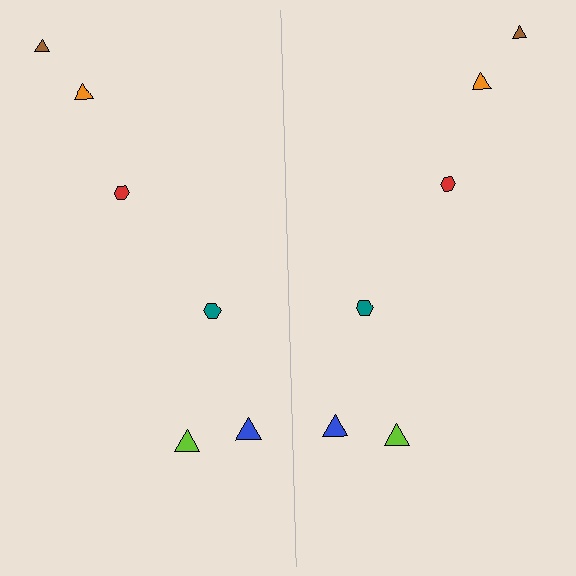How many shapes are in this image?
There are 12 shapes in this image.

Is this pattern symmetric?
Yes, this pattern has bilateral (reflection) symmetry.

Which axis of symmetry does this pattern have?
The pattern has a vertical axis of symmetry running through the center of the image.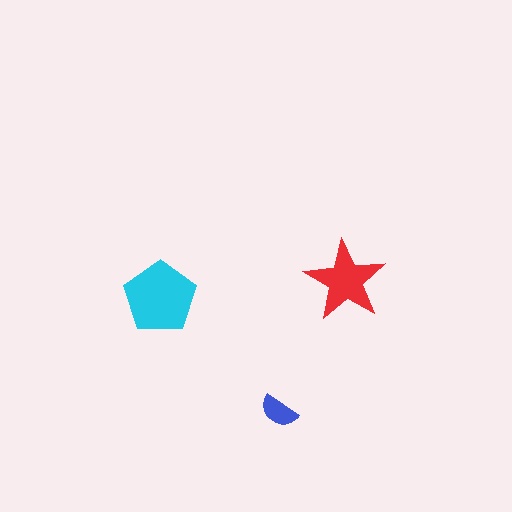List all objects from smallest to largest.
The blue semicircle, the red star, the cyan pentagon.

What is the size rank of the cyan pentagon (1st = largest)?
1st.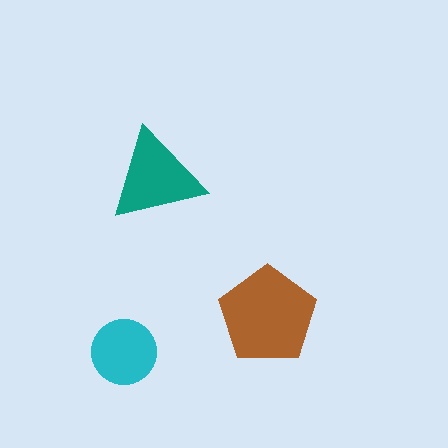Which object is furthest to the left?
The cyan circle is leftmost.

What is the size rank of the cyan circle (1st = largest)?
3rd.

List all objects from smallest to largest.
The cyan circle, the teal triangle, the brown pentagon.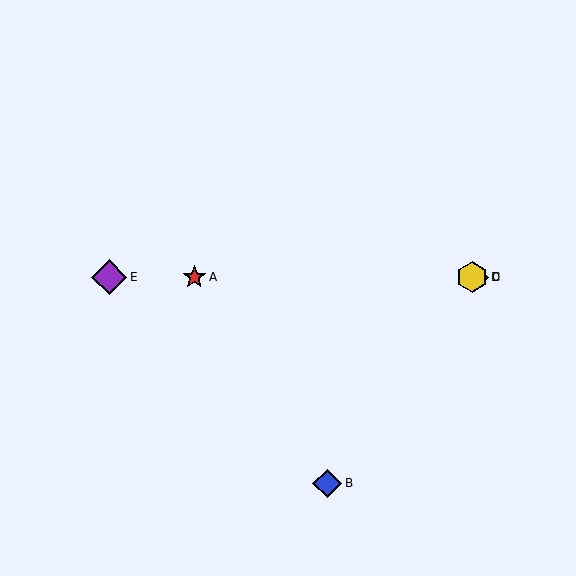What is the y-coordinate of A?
Object A is at y≈277.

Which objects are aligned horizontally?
Objects A, C, D, E are aligned horizontally.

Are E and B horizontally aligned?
No, E is at y≈277 and B is at y≈483.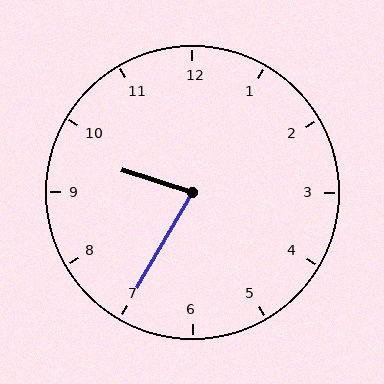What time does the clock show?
9:35.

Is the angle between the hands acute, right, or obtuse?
It is acute.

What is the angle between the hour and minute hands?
Approximately 78 degrees.